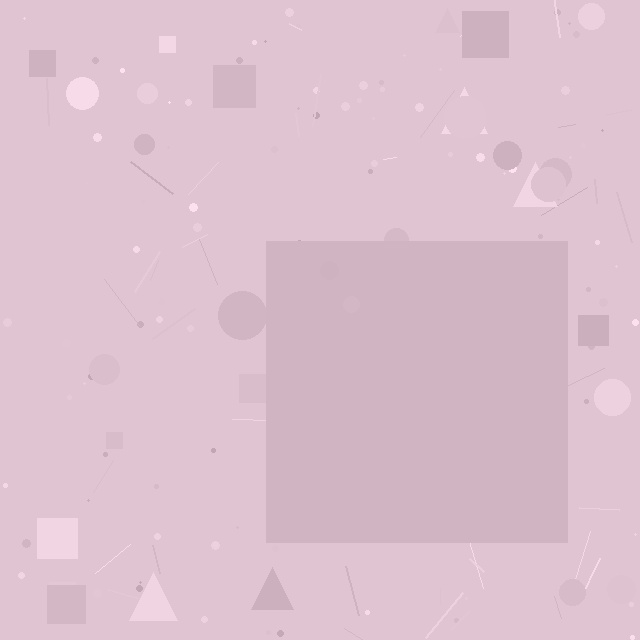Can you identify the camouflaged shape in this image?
The camouflaged shape is a square.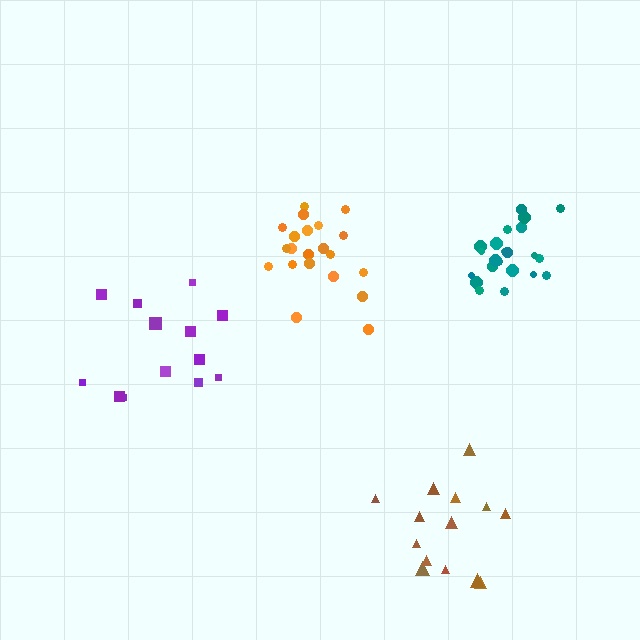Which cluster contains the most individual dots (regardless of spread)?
Teal (22).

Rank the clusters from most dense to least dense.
teal, orange, brown, purple.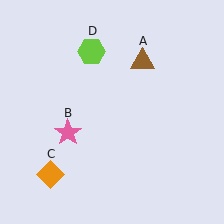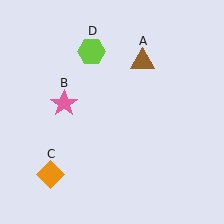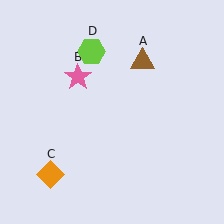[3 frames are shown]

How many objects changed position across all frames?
1 object changed position: pink star (object B).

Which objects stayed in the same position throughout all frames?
Brown triangle (object A) and orange diamond (object C) and lime hexagon (object D) remained stationary.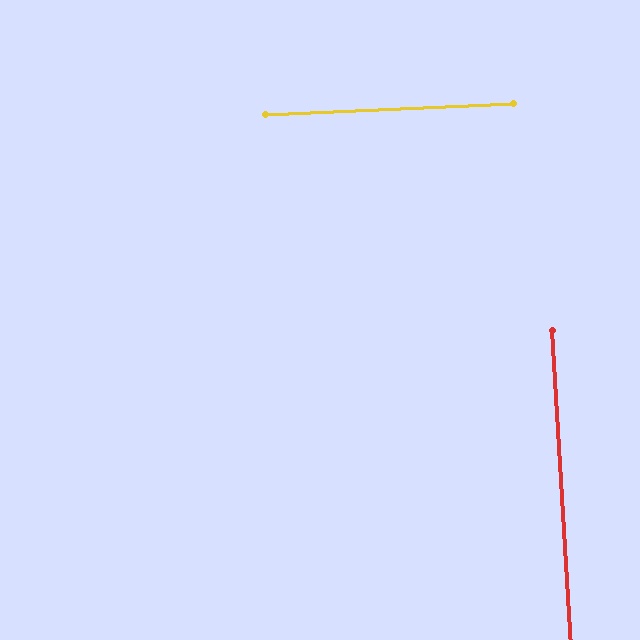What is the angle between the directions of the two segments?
Approximately 89 degrees.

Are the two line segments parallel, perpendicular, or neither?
Perpendicular — they meet at approximately 89°.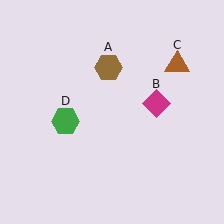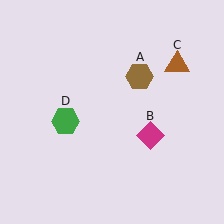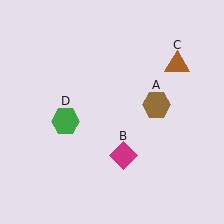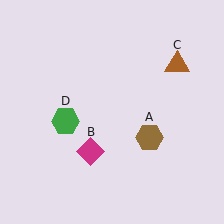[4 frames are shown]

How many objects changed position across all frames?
2 objects changed position: brown hexagon (object A), magenta diamond (object B).